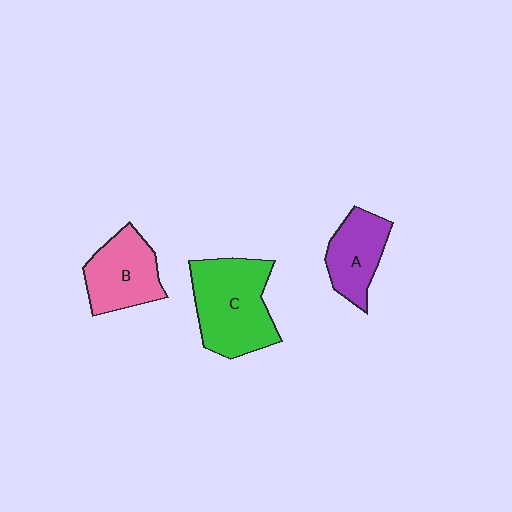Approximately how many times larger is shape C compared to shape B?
Approximately 1.4 times.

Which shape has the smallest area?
Shape A (purple).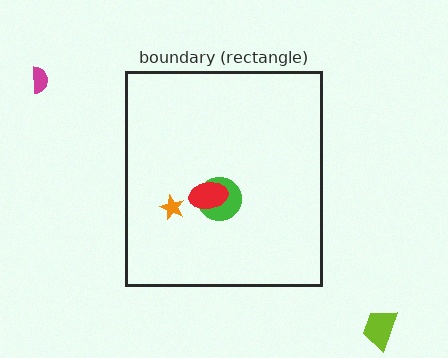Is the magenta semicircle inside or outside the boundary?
Outside.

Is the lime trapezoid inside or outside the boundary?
Outside.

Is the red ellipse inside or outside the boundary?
Inside.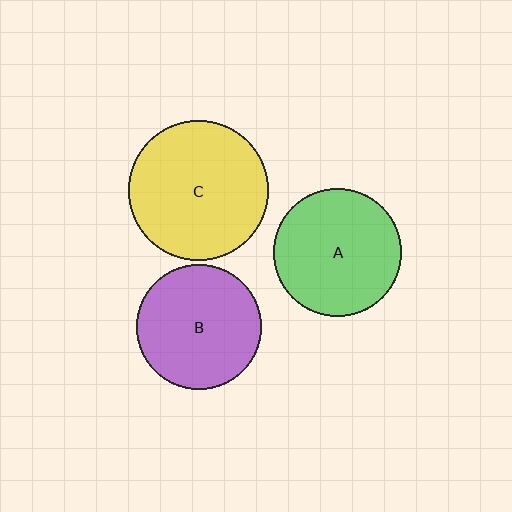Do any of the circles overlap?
No, none of the circles overlap.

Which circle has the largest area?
Circle C (yellow).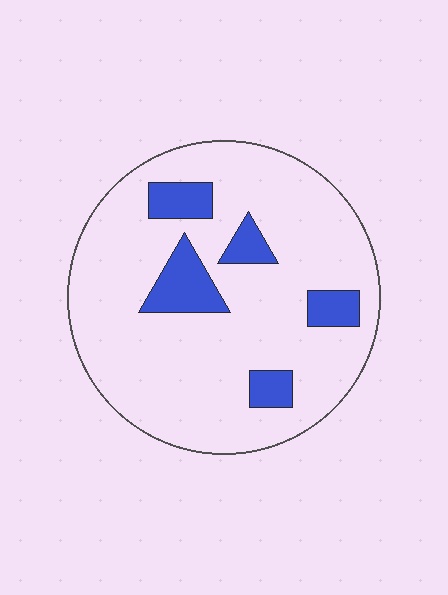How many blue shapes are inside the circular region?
5.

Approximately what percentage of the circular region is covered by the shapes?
Approximately 15%.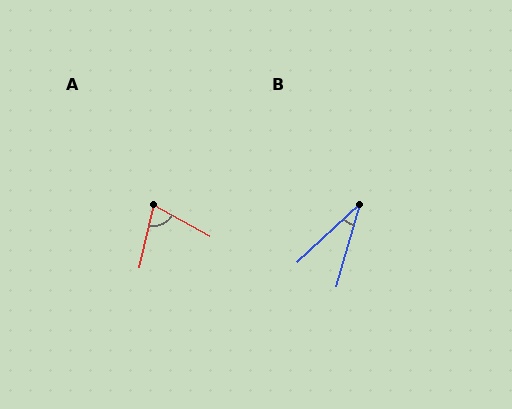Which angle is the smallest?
B, at approximately 31 degrees.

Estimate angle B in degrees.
Approximately 31 degrees.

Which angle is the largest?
A, at approximately 74 degrees.